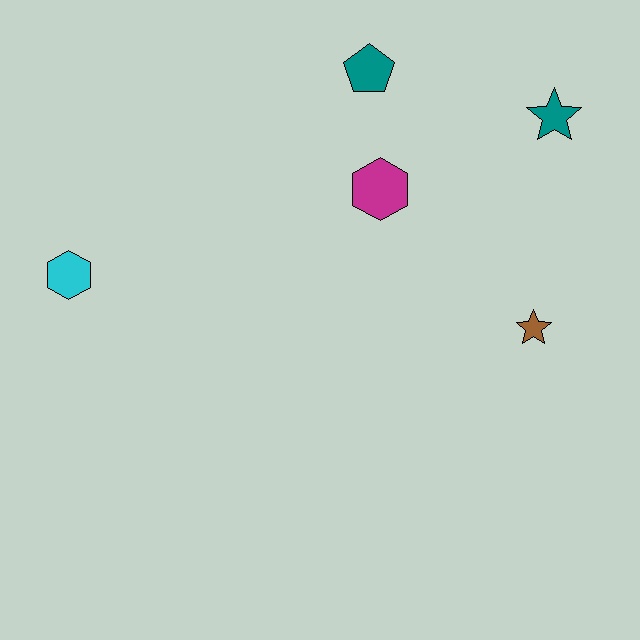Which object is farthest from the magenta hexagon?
The cyan hexagon is farthest from the magenta hexagon.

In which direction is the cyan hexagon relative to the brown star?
The cyan hexagon is to the left of the brown star.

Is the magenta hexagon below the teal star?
Yes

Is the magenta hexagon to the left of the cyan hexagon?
No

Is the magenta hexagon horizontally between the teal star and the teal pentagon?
Yes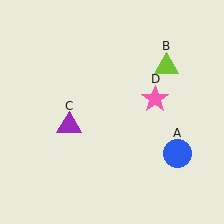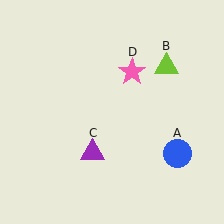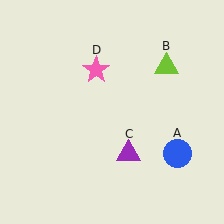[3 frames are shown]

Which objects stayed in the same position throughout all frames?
Blue circle (object A) and lime triangle (object B) remained stationary.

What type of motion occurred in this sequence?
The purple triangle (object C), pink star (object D) rotated counterclockwise around the center of the scene.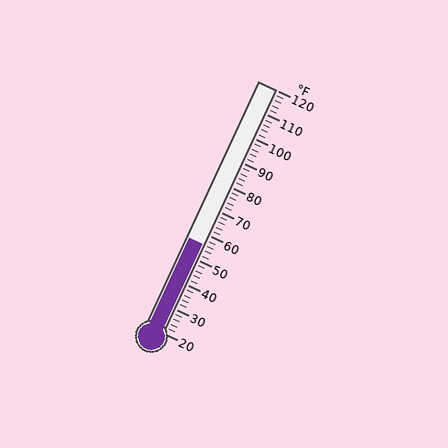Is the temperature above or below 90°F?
The temperature is below 90°F.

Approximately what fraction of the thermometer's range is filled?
The thermometer is filled to approximately 35% of its range.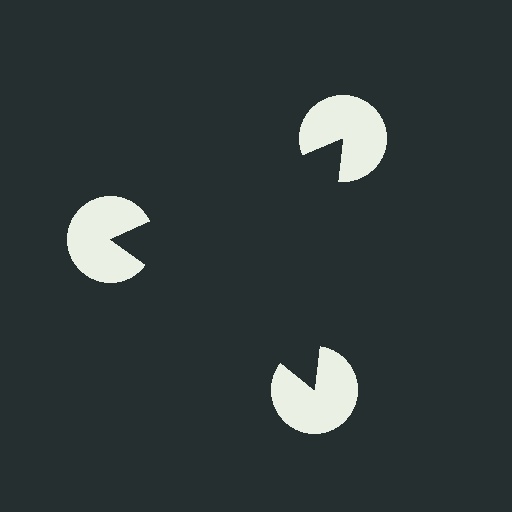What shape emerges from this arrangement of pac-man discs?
An illusory triangle — its edges are inferred from the aligned wedge cuts in the pac-man discs, not physically drawn.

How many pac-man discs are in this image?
There are 3 — one at each vertex of the illusory triangle.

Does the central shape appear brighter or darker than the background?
It typically appears slightly darker than the background, even though no actual brightness change is drawn.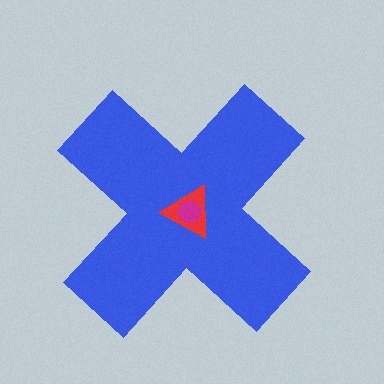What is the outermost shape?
The blue cross.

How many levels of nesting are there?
3.